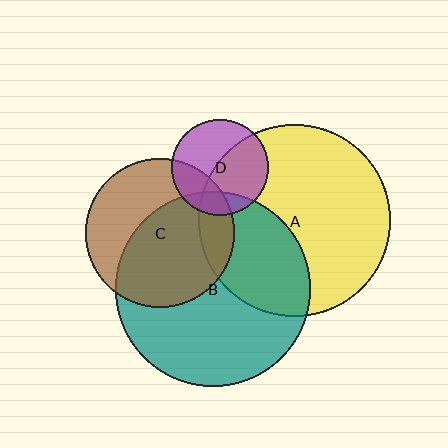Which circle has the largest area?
Circle B (teal).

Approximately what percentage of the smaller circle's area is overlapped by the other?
Approximately 35%.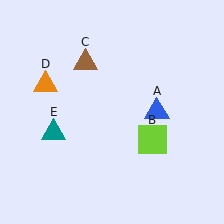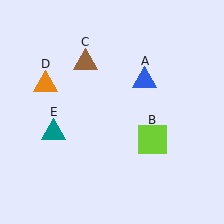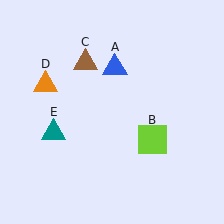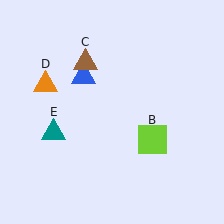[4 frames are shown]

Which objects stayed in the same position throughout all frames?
Lime square (object B) and brown triangle (object C) and orange triangle (object D) and teal triangle (object E) remained stationary.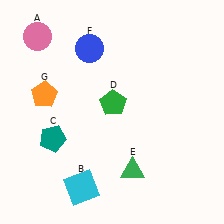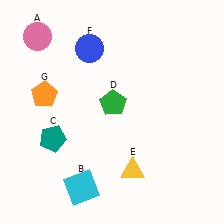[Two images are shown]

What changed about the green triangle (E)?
In Image 1, E is green. In Image 2, it changed to yellow.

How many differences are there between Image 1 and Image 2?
There is 1 difference between the two images.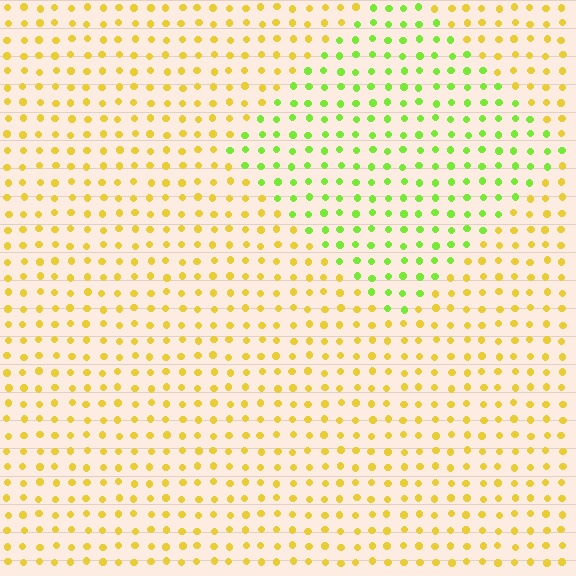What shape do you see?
I see a diamond.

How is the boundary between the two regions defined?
The boundary is defined purely by a slight shift in hue (about 48 degrees). Spacing, size, and orientation are identical on both sides.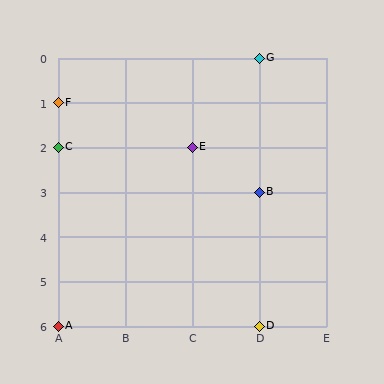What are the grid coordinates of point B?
Point B is at grid coordinates (D, 3).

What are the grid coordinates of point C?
Point C is at grid coordinates (A, 2).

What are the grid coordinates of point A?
Point A is at grid coordinates (A, 6).